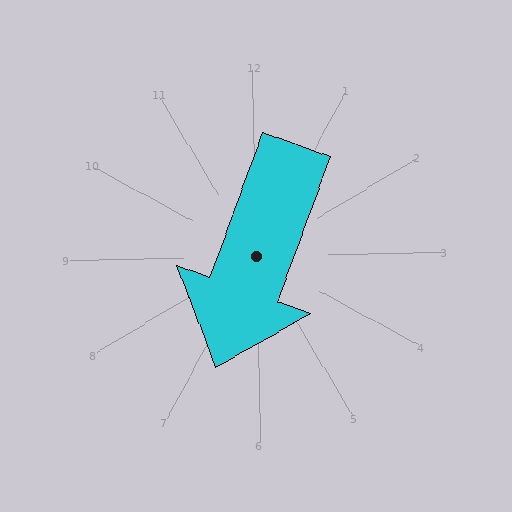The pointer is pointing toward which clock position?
Roughly 7 o'clock.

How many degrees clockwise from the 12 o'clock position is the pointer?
Approximately 201 degrees.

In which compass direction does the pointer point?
South.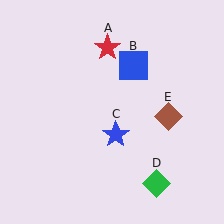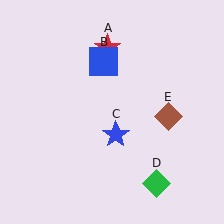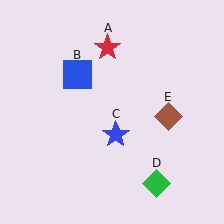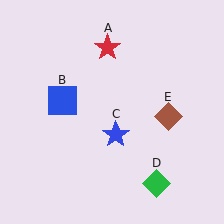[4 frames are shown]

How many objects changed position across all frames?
1 object changed position: blue square (object B).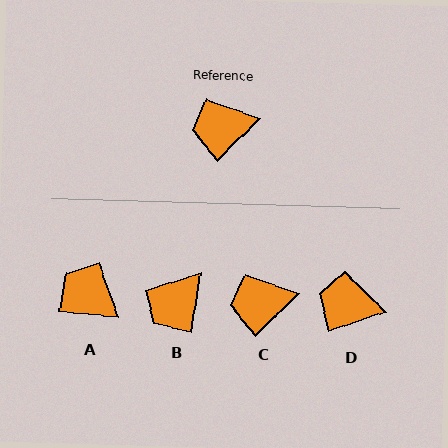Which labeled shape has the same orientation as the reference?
C.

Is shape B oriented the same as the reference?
No, it is off by about 37 degrees.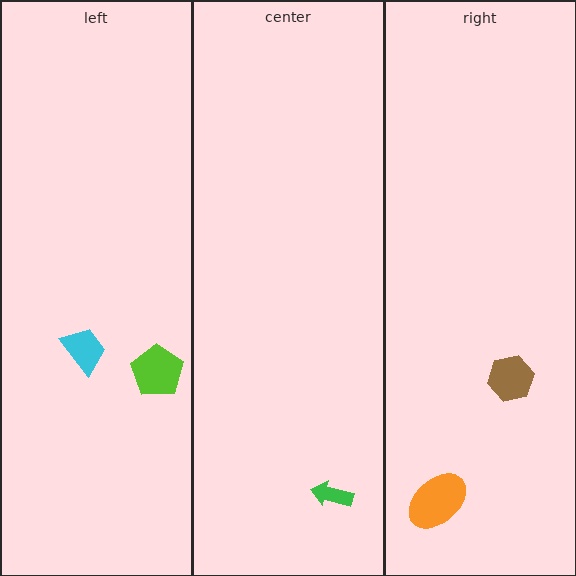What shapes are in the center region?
The green arrow.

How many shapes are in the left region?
2.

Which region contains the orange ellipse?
The right region.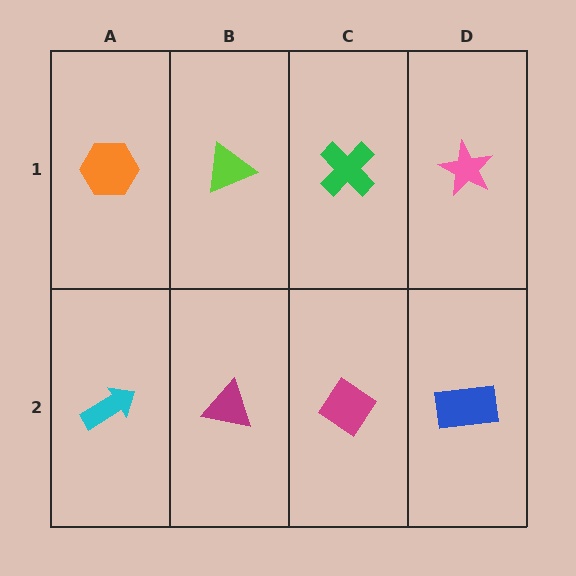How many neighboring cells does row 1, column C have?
3.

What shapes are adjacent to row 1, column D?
A blue rectangle (row 2, column D), a green cross (row 1, column C).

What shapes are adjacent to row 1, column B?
A magenta triangle (row 2, column B), an orange hexagon (row 1, column A), a green cross (row 1, column C).